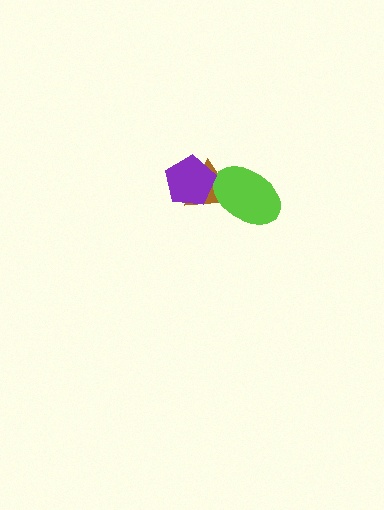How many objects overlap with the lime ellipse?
1 object overlaps with the lime ellipse.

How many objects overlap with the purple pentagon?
1 object overlaps with the purple pentagon.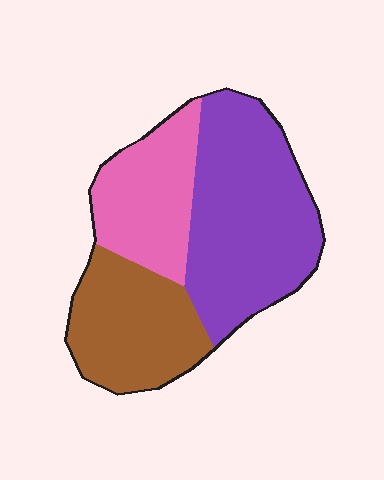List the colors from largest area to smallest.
From largest to smallest: purple, brown, pink.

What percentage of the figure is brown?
Brown covers roughly 30% of the figure.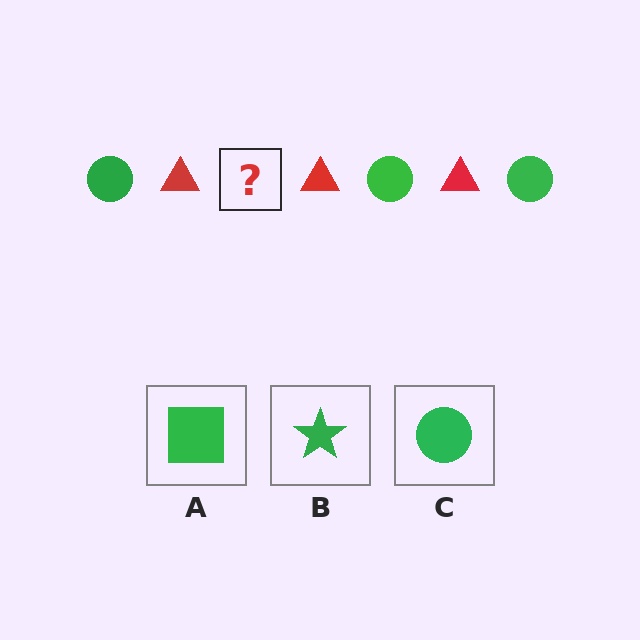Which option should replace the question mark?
Option C.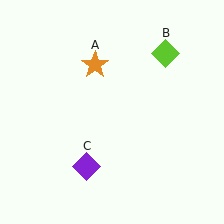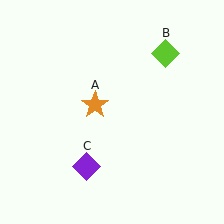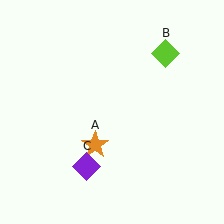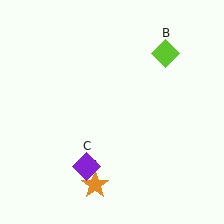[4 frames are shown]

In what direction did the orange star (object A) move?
The orange star (object A) moved down.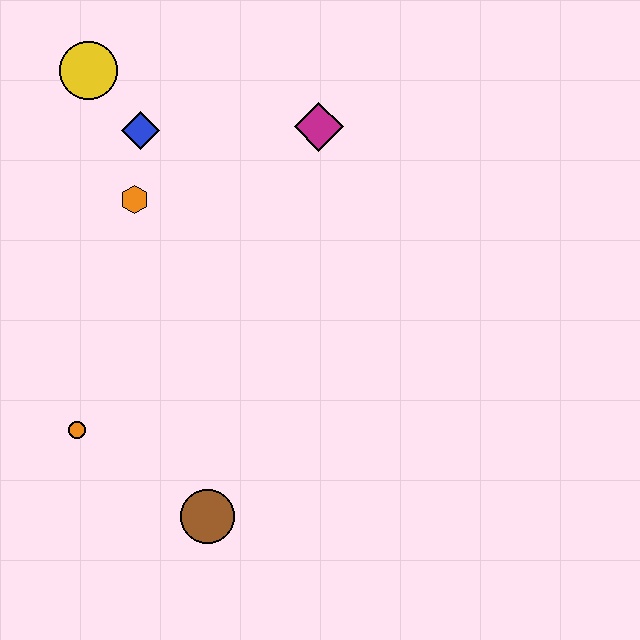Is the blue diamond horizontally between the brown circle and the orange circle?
Yes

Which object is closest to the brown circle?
The orange circle is closest to the brown circle.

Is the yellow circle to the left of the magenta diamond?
Yes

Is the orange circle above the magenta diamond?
No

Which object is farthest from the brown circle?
The yellow circle is farthest from the brown circle.